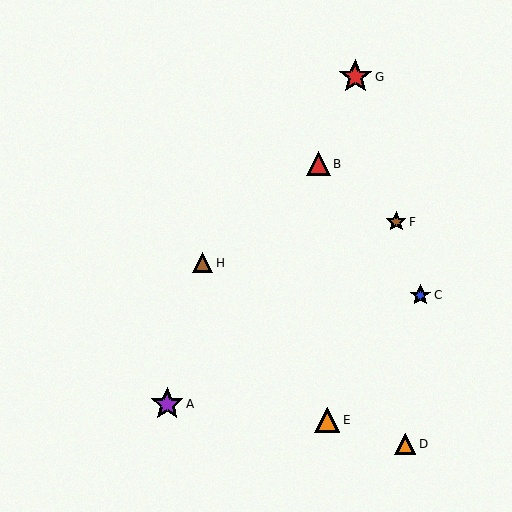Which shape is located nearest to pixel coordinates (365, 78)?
The red star (labeled G) at (355, 77) is nearest to that location.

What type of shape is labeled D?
Shape D is an orange triangle.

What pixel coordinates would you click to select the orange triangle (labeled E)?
Click at (327, 420) to select the orange triangle E.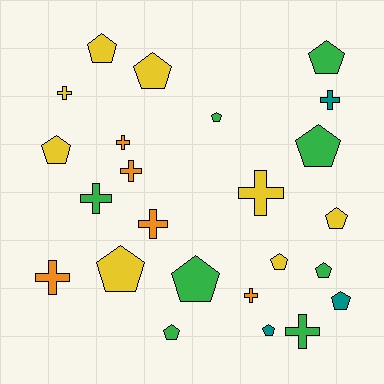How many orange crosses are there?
There are 5 orange crosses.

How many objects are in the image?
There are 24 objects.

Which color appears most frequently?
Yellow, with 8 objects.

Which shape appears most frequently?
Pentagon, with 14 objects.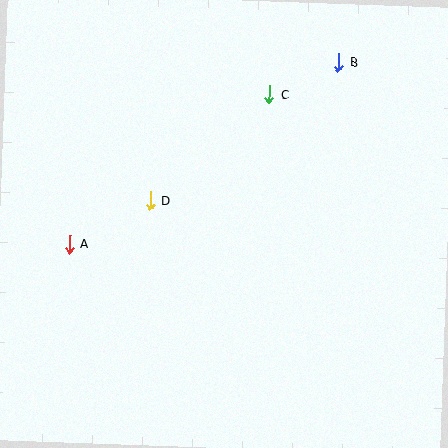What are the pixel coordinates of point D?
Point D is at (150, 200).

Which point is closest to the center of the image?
Point D at (150, 200) is closest to the center.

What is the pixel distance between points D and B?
The distance between D and B is 234 pixels.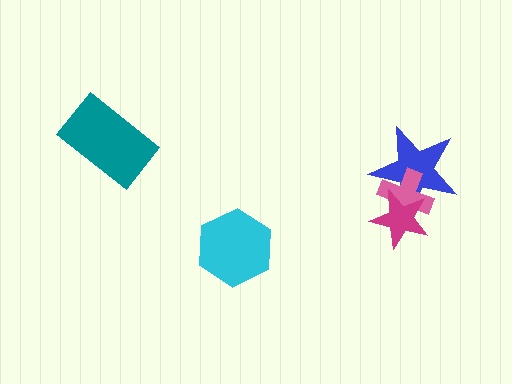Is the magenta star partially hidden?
No, no other shape covers it.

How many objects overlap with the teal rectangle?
0 objects overlap with the teal rectangle.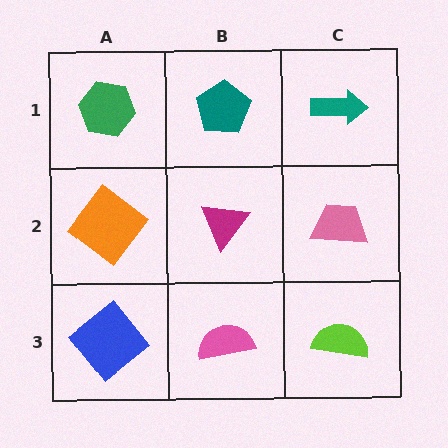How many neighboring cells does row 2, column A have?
3.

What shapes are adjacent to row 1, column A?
An orange diamond (row 2, column A), a teal pentagon (row 1, column B).